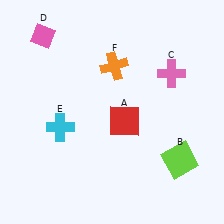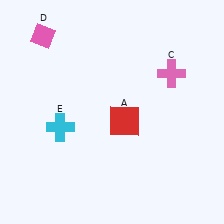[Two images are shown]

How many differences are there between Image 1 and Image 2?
There are 2 differences between the two images.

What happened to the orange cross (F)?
The orange cross (F) was removed in Image 2. It was in the top-right area of Image 1.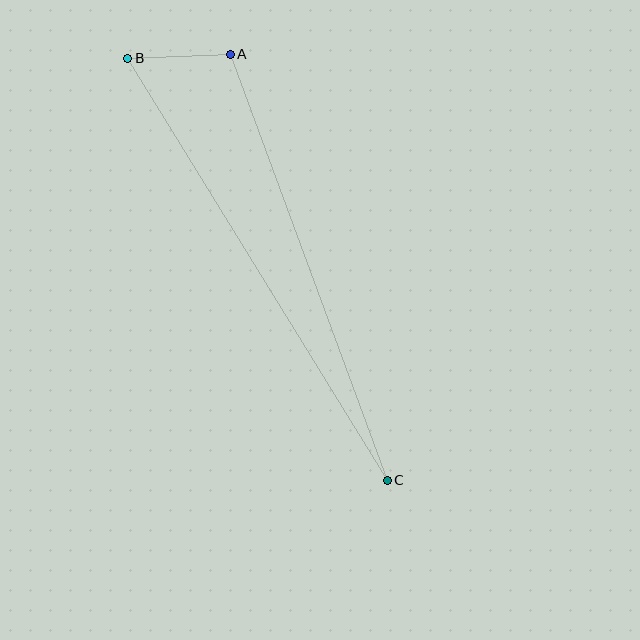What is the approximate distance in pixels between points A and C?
The distance between A and C is approximately 454 pixels.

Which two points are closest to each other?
Points A and B are closest to each other.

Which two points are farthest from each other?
Points B and C are farthest from each other.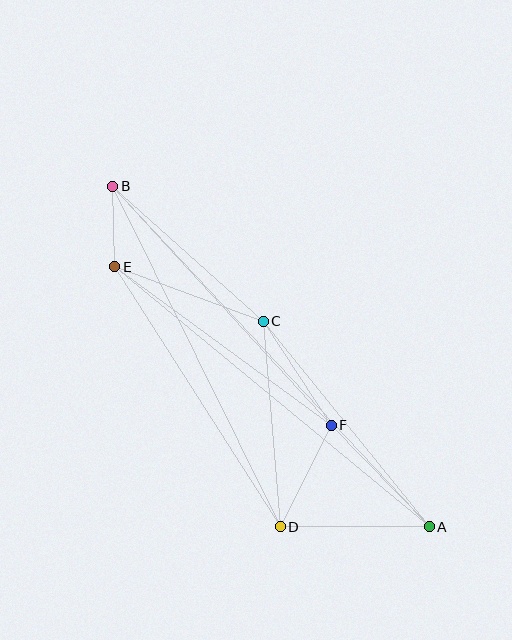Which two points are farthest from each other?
Points A and B are farthest from each other.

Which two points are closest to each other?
Points B and E are closest to each other.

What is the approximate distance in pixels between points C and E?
The distance between C and E is approximately 158 pixels.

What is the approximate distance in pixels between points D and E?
The distance between D and E is approximately 309 pixels.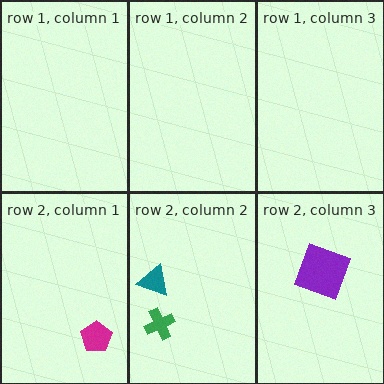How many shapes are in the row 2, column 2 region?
2.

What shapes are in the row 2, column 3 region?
The purple square.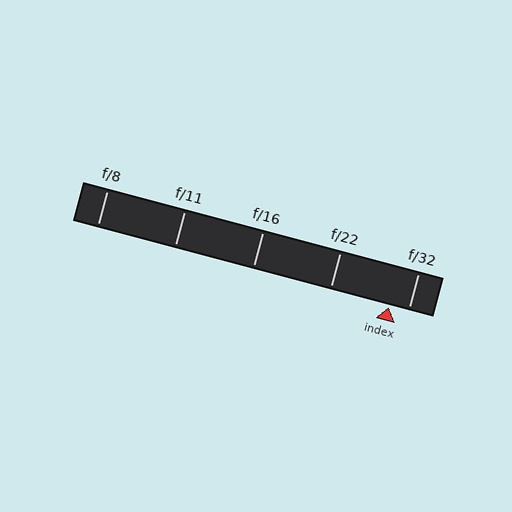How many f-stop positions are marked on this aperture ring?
There are 5 f-stop positions marked.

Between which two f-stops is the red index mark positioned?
The index mark is between f/22 and f/32.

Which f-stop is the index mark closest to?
The index mark is closest to f/32.